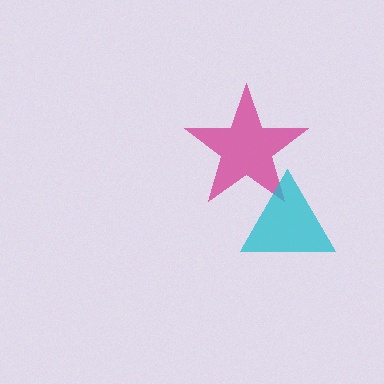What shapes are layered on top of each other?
The layered shapes are: a magenta star, a cyan triangle.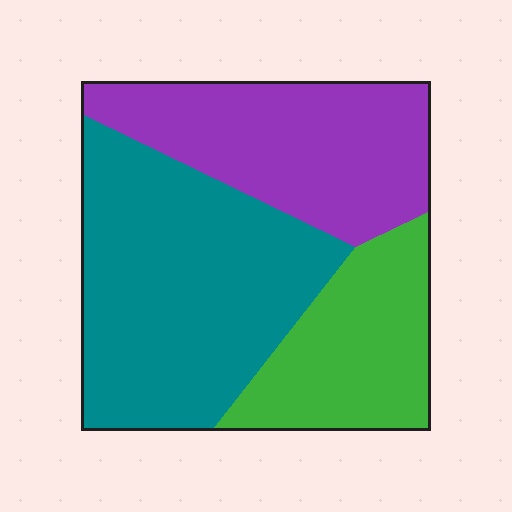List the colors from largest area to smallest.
From largest to smallest: teal, purple, green.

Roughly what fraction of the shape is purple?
Purple covers around 30% of the shape.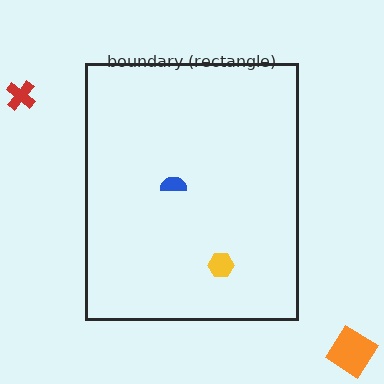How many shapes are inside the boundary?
2 inside, 3 outside.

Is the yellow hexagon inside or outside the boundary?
Inside.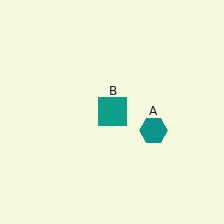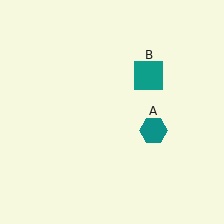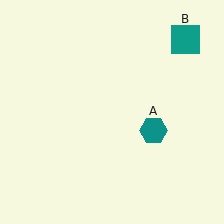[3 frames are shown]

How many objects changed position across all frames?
1 object changed position: teal square (object B).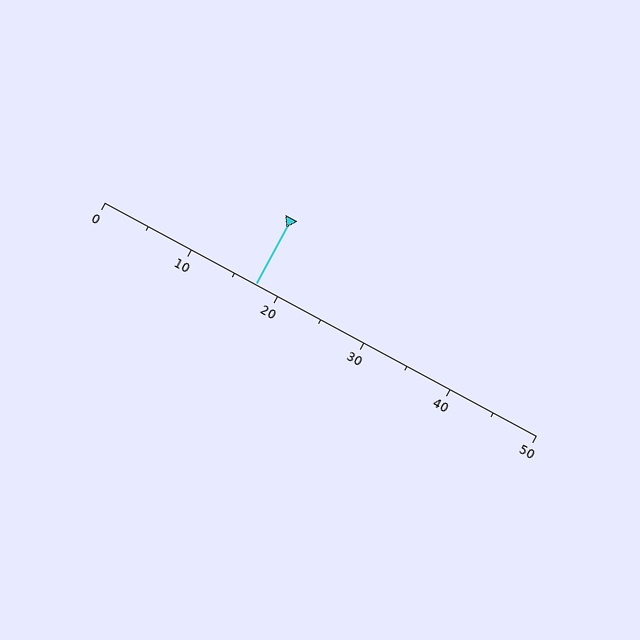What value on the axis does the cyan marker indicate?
The marker indicates approximately 17.5.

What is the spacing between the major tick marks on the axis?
The major ticks are spaced 10 apart.